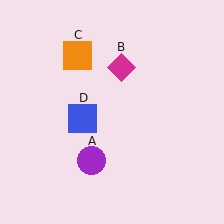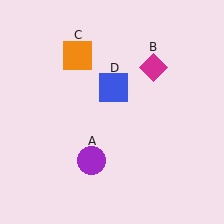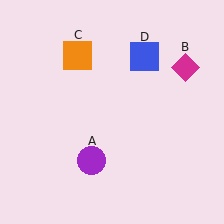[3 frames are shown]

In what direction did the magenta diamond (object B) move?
The magenta diamond (object B) moved right.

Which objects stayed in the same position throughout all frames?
Purple circle (object A) and orange square (object C) remained stationary.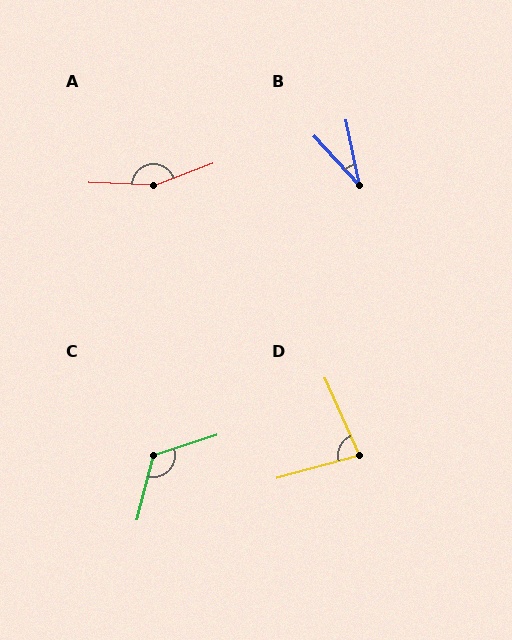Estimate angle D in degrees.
Approximately 82 degrees.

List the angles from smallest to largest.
B (30°), D (82°), C (122°), A (157°).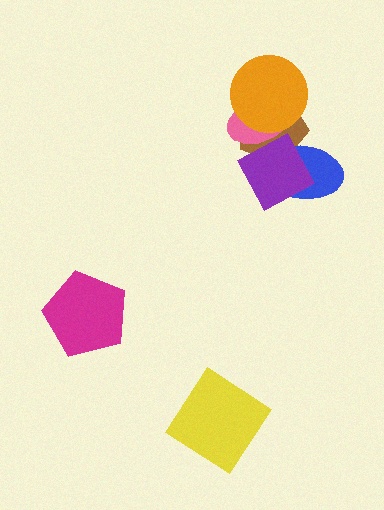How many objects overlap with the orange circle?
2 objects overlap with the orange circle.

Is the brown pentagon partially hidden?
Yes, it is partially covered by another shape.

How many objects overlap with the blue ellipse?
2 objects overlap with the blue ellipse.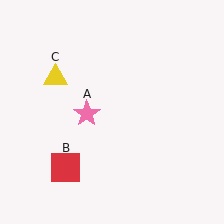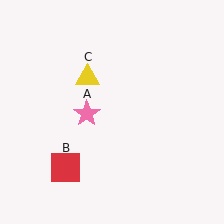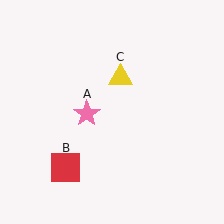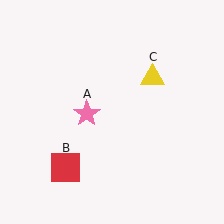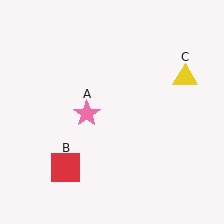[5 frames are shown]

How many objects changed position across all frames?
1 object changed position: yellow triangle (object C).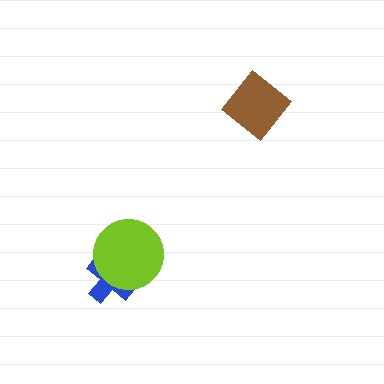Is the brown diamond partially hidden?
No, no other shape covers it.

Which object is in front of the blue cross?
The lime circle is in front of the blue cross.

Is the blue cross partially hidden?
Yes, it is partially covered by another shape.